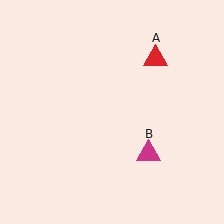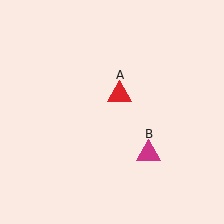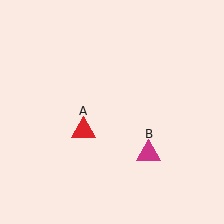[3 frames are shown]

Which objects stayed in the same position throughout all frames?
Magenta triangle (object B) remained stationary.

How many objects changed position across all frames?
1 object changed position: red triangle (object A).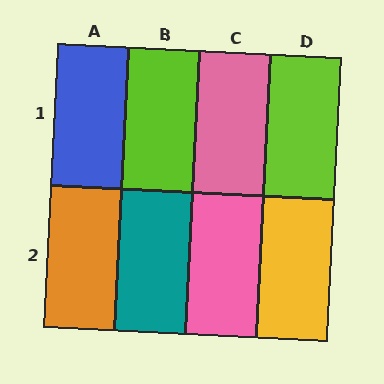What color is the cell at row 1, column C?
Pink.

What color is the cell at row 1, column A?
Blue.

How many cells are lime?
2 cells are lime.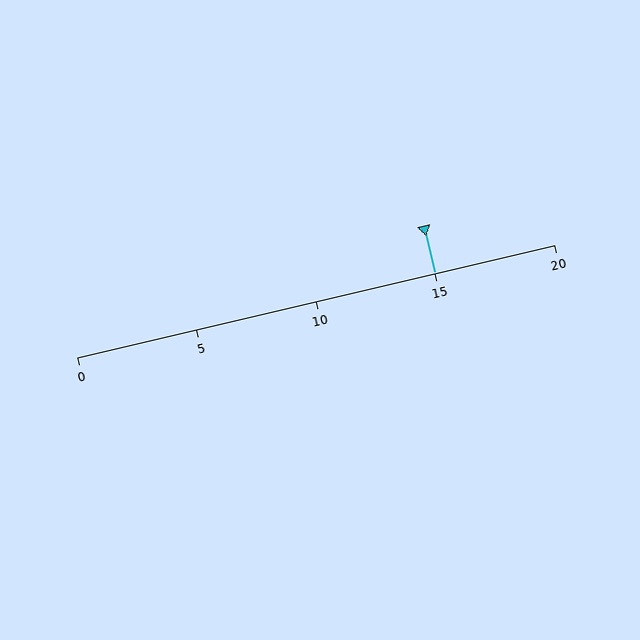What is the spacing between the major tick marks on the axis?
The major ticks are spaced 5 apart.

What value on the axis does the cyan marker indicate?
The marker indicates approximately 15.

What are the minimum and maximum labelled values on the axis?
The axis runs from 0 to 20.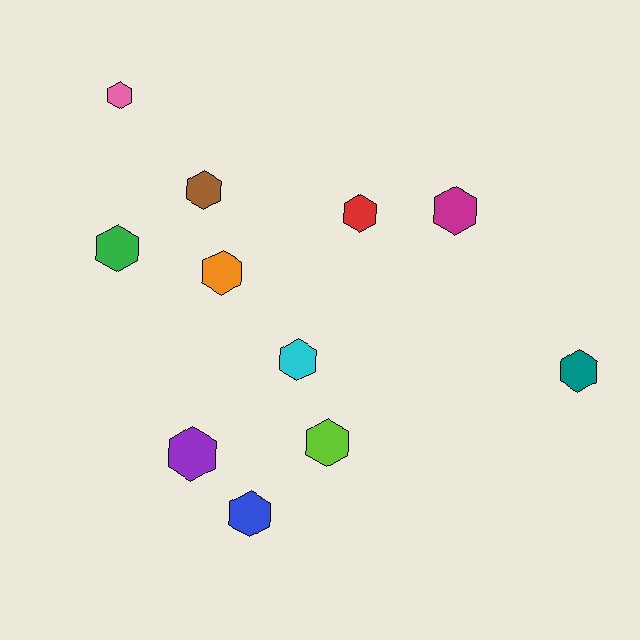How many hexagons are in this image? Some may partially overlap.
There are 11 hexagons.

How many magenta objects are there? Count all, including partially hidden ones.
There is 1 magenta object.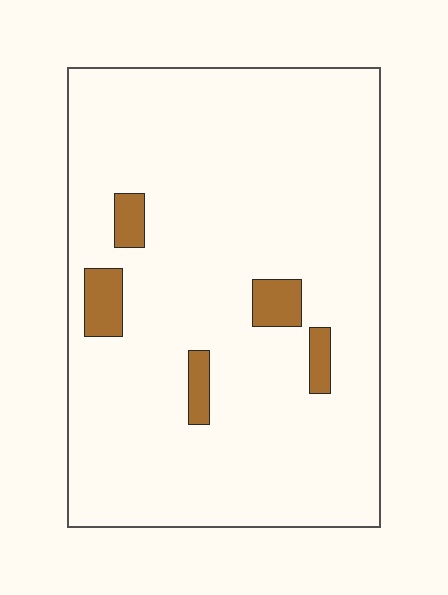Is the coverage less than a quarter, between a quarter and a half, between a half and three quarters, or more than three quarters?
Less than a quarter.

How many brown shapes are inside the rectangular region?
5.